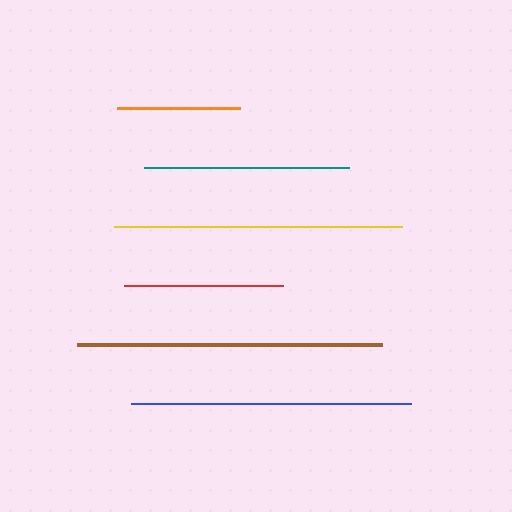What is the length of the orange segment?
The orange segment is approximately 123 pixels long.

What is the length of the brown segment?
The brown segment is approximately 305 pixels long.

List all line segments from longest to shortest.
From longest to shortest: brown, yellow, blue, teal, red, orange.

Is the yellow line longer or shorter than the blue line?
The yellow line is longer than the blue line.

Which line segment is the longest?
The brown line is the longest at approximately 305 pixels.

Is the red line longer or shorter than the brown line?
The brown line is longer than the red line.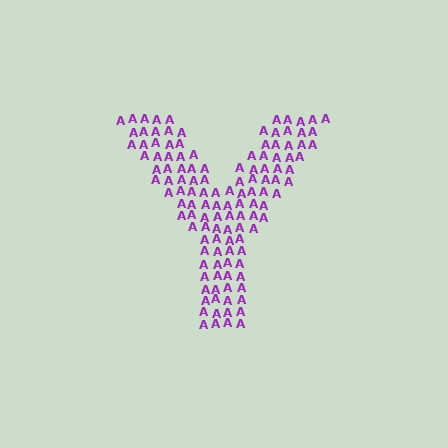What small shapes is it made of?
It is made of small letter A's.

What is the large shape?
The large shape is the letter Y.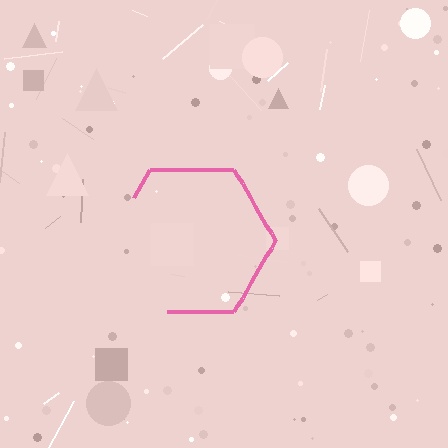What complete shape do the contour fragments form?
The contour fragments form a hexagon.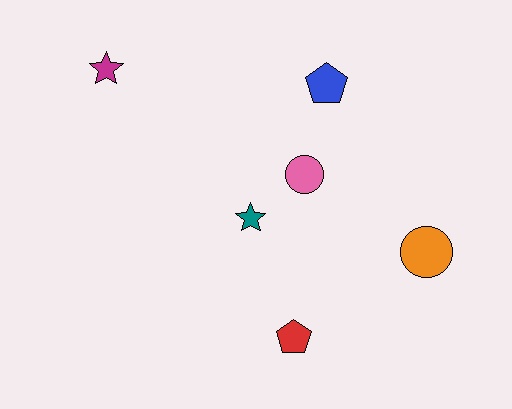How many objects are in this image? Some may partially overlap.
There are 6 objects.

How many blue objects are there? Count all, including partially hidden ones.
There is 1 blue object.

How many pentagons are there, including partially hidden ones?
There are 2 pentagons.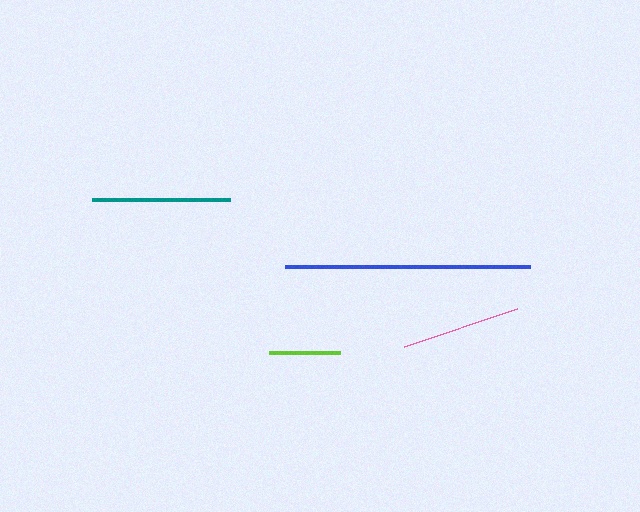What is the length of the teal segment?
The teal segment is approximately 138 pixels long.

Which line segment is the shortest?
The lime line is the shortest at approximately 71 pixels.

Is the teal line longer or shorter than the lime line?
The teal line is longer than the lime line.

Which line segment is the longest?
The blue line is the longest at approximately 245 pixels.